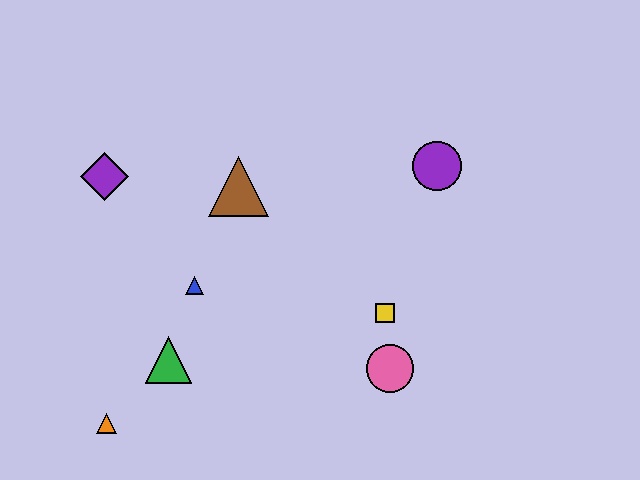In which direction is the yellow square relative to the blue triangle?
The yellow square is to the right of the blue triangle.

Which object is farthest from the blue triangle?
The purple circle is farthest from the blue triangle.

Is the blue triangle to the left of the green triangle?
No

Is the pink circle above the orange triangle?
Yes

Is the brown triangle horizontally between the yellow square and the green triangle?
Yes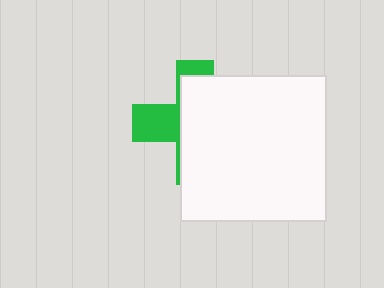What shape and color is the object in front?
The object in front is a white square.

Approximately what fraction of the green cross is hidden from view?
Roughly 67% of the green cross is hidden behind the white square.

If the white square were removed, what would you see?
You would see the complete green cross.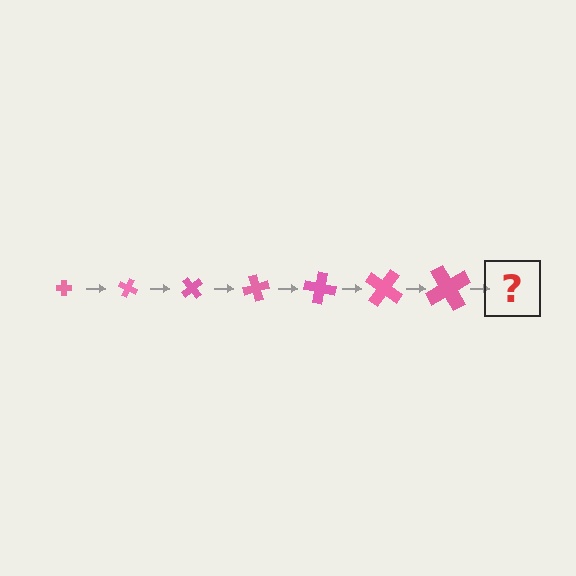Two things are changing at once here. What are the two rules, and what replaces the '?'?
The two rules are that the cross grows larger each step and it rotates 25 degrees each step. The '?' should be a cross, larger than the previous one and rotated 175 degrees from the start.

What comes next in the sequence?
The next element should be a cross, larger than the previous one and rotated 175 degrees from the start.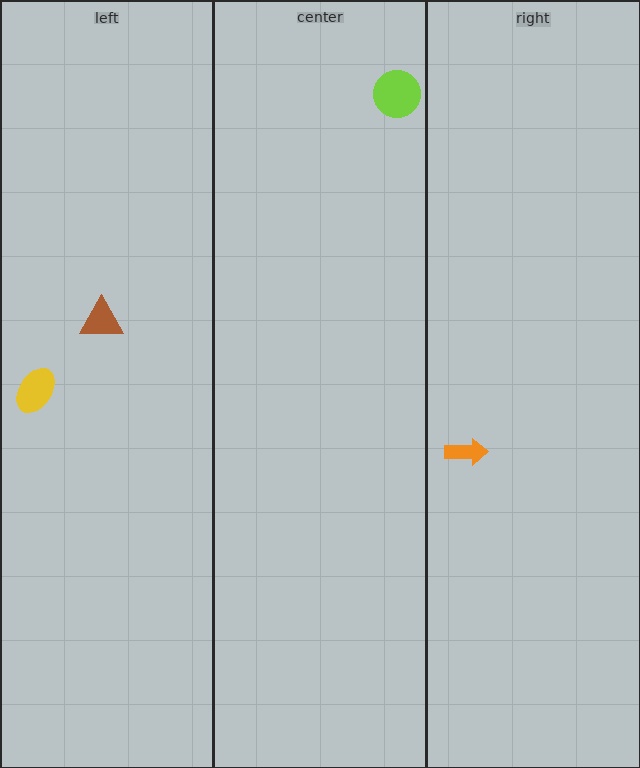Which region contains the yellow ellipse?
The left region.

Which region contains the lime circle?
The center region.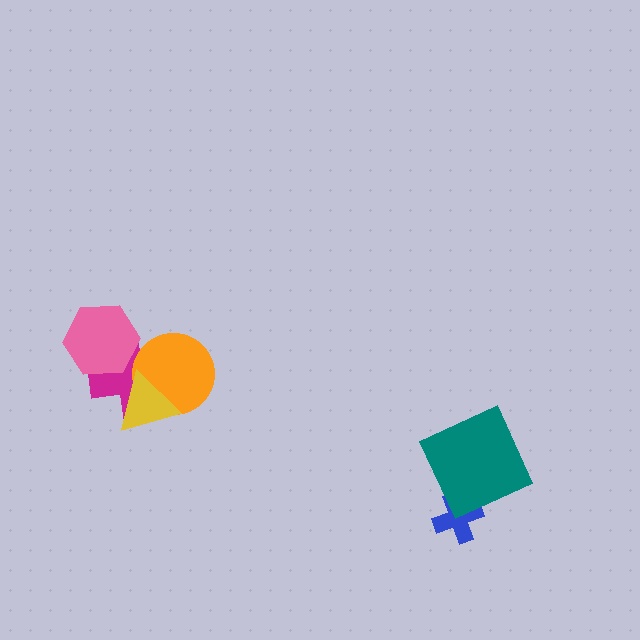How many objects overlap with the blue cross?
1 object overlaps with the blue cross.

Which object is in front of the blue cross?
The teal square is in front of the blue cross.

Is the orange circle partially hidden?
Yes, it is partially covered by another shape.